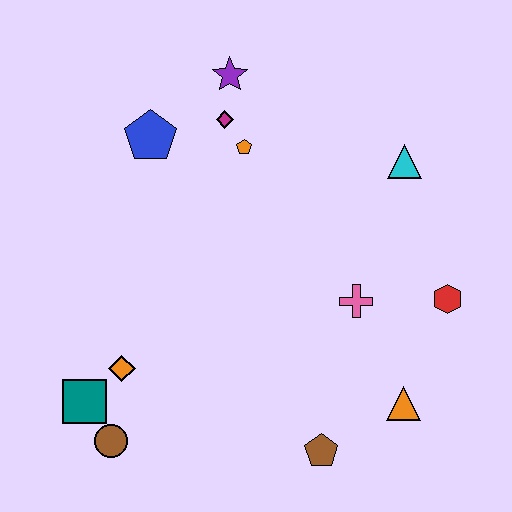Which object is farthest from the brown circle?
The cyan triangle is farthest from the brown circle.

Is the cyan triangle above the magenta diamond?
No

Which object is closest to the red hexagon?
The pink cross is closest to the red hexagon.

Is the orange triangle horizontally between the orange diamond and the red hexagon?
Yes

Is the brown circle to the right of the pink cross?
No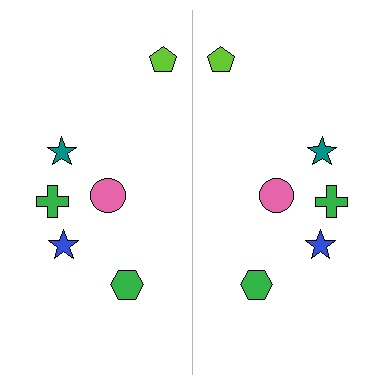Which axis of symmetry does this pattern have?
The pattern has a vertical axis of symmetry running through the center of the image.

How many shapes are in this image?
There are 12 shapes in this image.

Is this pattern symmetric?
Yes, this pattern has bilateral (reflection) symmetry.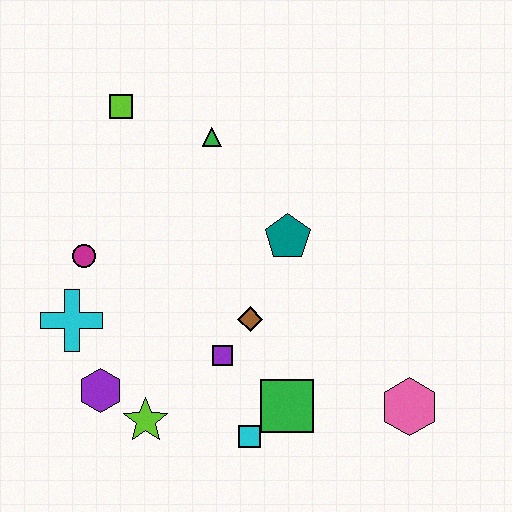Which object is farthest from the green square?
The lime square is farthest from the green square.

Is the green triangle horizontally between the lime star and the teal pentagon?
Yes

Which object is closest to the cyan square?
The green square is closest to the cyan square.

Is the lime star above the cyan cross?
No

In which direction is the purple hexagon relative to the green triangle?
The purple hexagon is below the green triangle.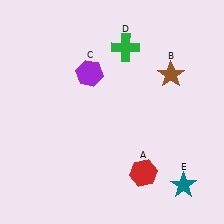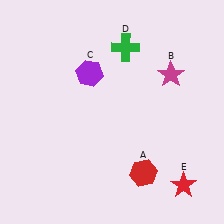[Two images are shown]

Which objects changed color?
B changed from brown to magenta. E changed from teal to red.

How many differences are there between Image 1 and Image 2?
There are 2 differences between the two images.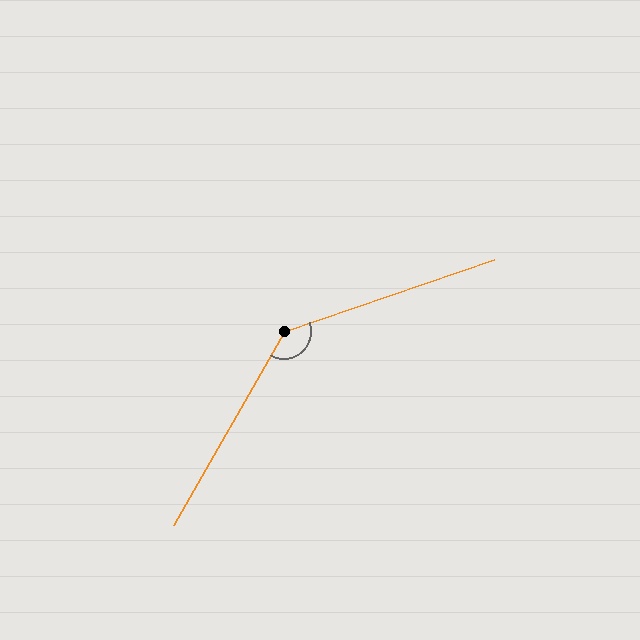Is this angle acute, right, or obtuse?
It is obtuse.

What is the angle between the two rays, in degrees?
Approximately 139 degrees.